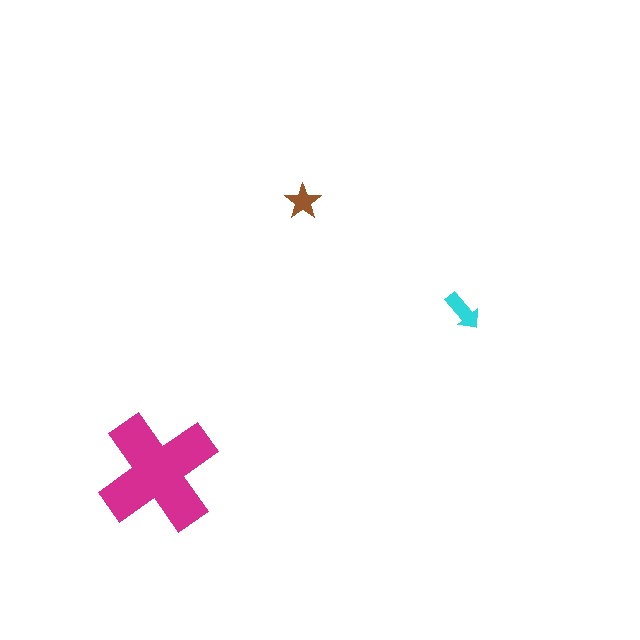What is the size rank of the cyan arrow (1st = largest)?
2nd.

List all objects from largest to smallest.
The magenta cross, the cyan arrow, the brown star.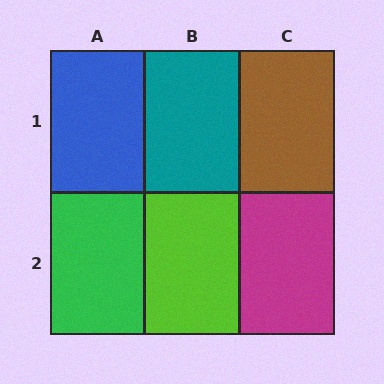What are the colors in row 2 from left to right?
Green, lime, magenta.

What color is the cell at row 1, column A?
Blue.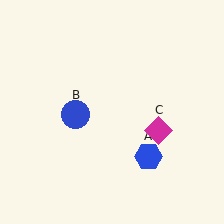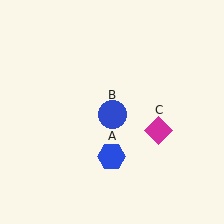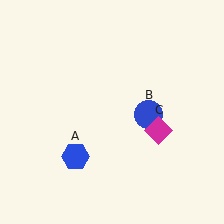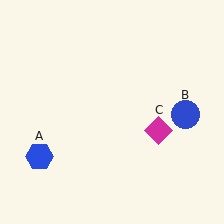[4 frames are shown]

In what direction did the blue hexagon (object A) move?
The blue hexagon (object A) moved left.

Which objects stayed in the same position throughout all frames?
Magenta diamond (object C) remained stationary.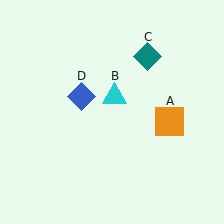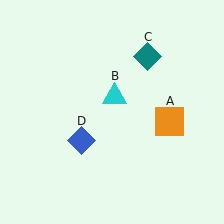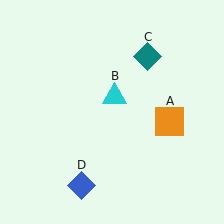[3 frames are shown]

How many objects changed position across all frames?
1 object changed position: blue diamond (object D).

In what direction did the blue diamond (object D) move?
The blue diamond (object D) moved down.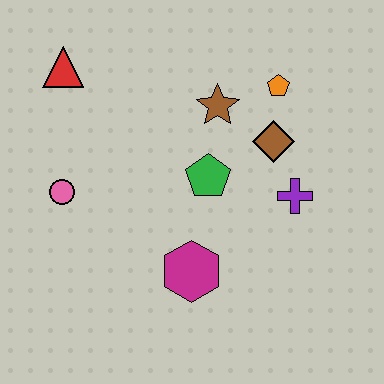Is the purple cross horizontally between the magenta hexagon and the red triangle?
No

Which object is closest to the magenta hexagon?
The green pentagon is closest to the magenta hexagon.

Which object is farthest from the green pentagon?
The red triangle is farthest from the green pentagon.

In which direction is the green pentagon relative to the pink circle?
The green pentagon is to the right of the pink circle.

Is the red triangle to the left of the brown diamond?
Yes